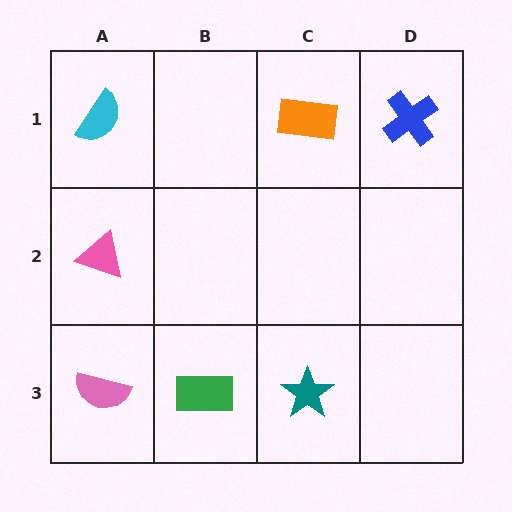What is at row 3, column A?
A pink semicircle.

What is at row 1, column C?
An orange rectangle.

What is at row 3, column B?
A green rectangle.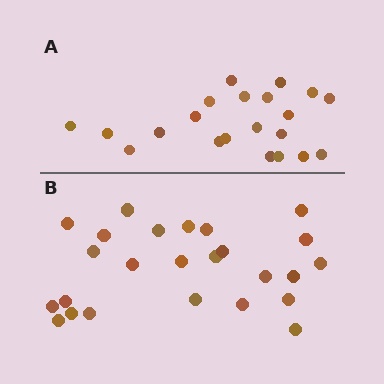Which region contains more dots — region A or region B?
Region B (the bottom region) has more dots.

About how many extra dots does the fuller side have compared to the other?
Region B has about 4 more dots than region A.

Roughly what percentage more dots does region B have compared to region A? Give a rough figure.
About 20% more.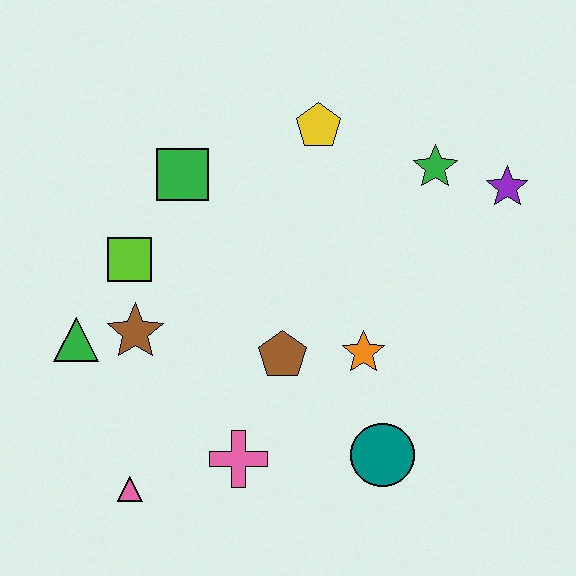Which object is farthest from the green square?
The teal circle is farthest from the green square.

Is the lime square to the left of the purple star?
Yes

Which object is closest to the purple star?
The green star is closest to the purple star.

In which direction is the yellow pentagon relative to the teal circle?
The yellow pentagon is above the teal circle.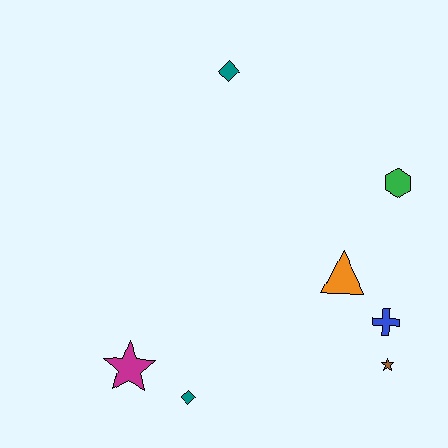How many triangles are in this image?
There is 1 triangle.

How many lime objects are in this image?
There are no lime objects.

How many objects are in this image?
There are 7 objects.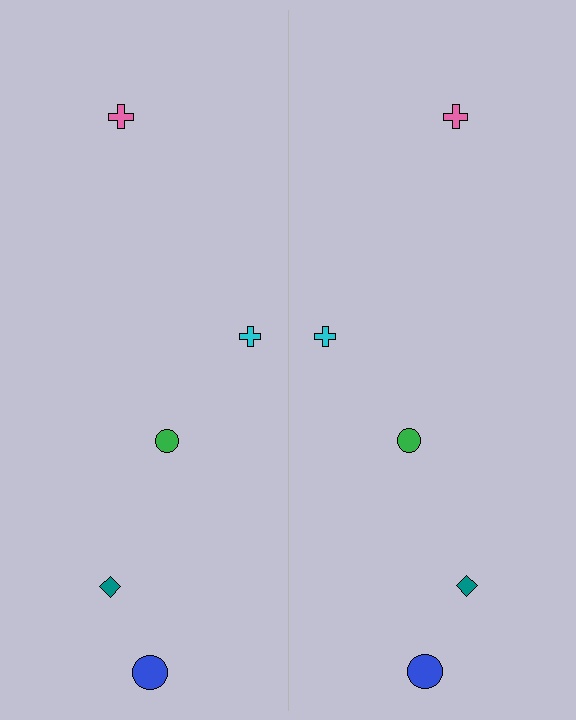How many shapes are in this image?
There are 10 shapes in this image.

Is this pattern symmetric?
Yes, this pattern has bilateral (reflection) symmetry.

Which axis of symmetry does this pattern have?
The pattern has a vertical axis of symmetry running through the center of the image.